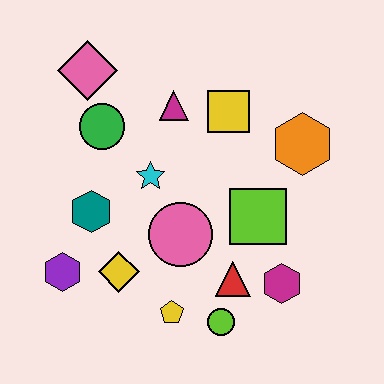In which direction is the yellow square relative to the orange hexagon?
The yellow square is to the left of the orange hexagon.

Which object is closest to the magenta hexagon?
The red triangle is closest to the magenta hexagon.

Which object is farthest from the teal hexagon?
The orange hexagon is farthest from the teal hexagon.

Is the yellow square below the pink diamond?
Yes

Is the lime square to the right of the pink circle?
Yes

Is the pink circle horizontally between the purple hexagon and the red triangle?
Yes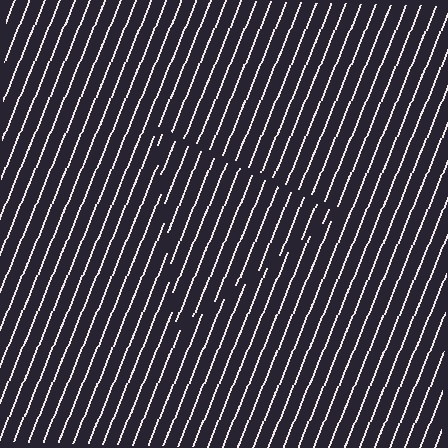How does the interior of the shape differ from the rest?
The interior of the shape contains the same grating, shifted by half a period — the contour is defined by the phase discontinuity where line-ends from the inner and outer gratings abut.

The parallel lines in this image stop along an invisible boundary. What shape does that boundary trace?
An illusory triangle. The interior of the shape contains the same grating, shifted by half a period — the contour is defined by the phase discontinuity where line-ends from the inner and outer gratings abut.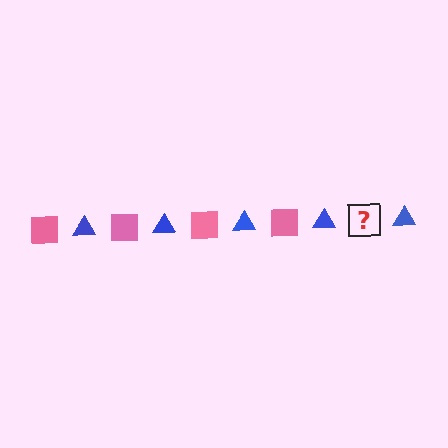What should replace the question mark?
The question mark should be replaced with a pink square.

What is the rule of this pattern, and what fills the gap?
The rule is that the pattern alternates between pink square and blue triangle. The gap should be filled with a pink square.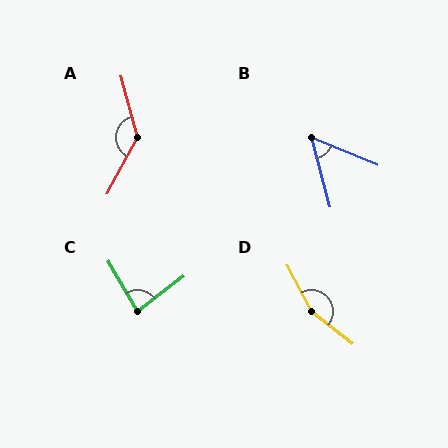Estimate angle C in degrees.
Approximately 83 degrees.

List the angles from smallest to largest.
B (53°), C (83°), A (137°), D (156°).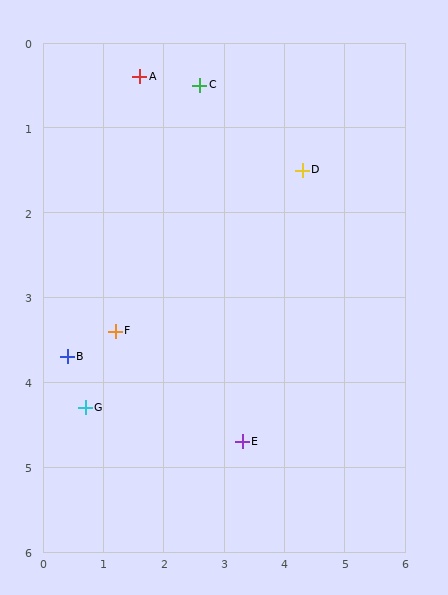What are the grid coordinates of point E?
Point E is at approximately (3.3, 4.7).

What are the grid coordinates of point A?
Point A is at approximately (1.6, 0.4).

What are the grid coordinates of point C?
Point C is at approximately (2.6, 0.5).